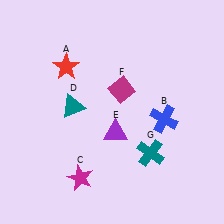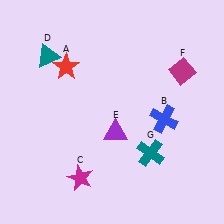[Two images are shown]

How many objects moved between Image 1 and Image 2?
2 objects moved between the two images.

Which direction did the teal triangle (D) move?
The teal triangle (D) moved up.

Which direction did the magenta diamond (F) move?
The magenta diamond (F) moved right.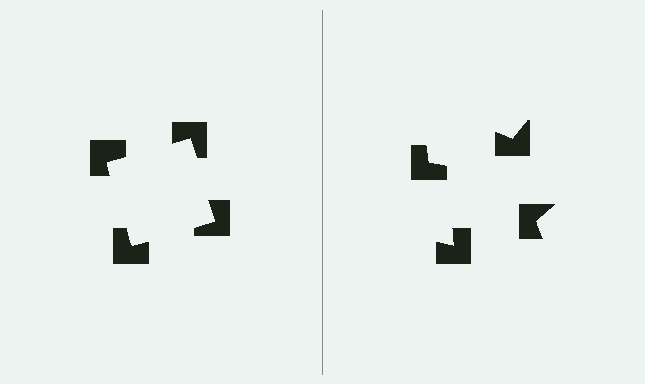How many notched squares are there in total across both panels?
8 — 4 on each side.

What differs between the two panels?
The notched squares are positioned identically on both sides; only the wedge orientations differ. On the left they align to a square; on the right they are misaligned.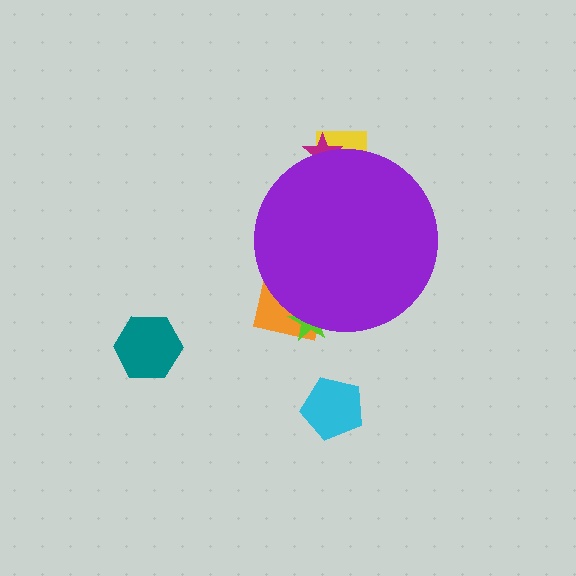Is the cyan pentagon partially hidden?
No, the cyan pentagon is fully visible.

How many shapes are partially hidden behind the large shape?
4 shapes are partially hidden.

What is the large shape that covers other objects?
A purple circle.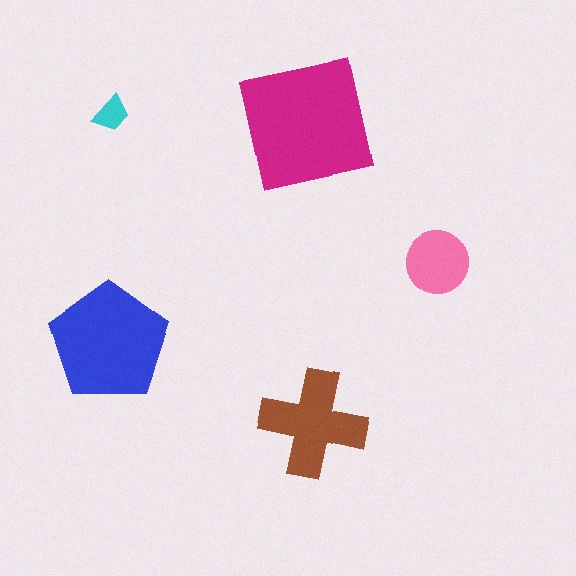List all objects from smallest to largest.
The cyan trapezoid, the pink circle, the brown cross, the blue pentagon, the magenta square.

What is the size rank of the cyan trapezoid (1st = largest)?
5th.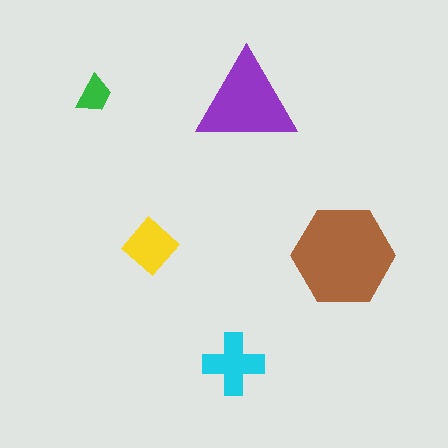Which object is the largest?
The brown hexagon.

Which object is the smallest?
The green trapezoid.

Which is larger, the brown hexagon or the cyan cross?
The brown hexagon.